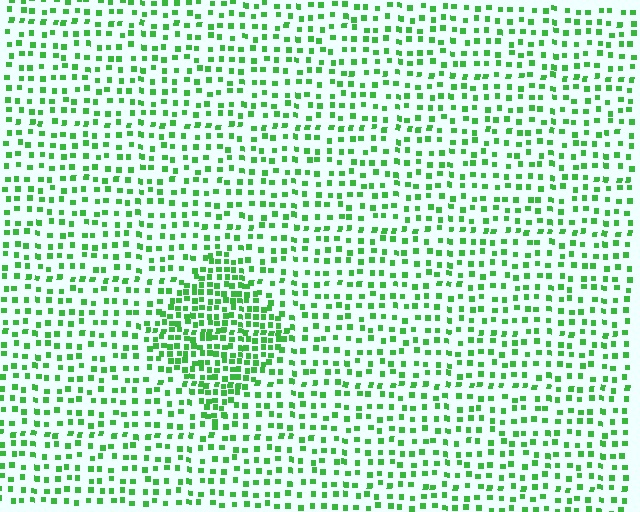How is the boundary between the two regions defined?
The boundary is defined by a change in element density (approximately 2.1x ratio). All elements are the same color, size, and shape.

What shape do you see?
I see a diamond.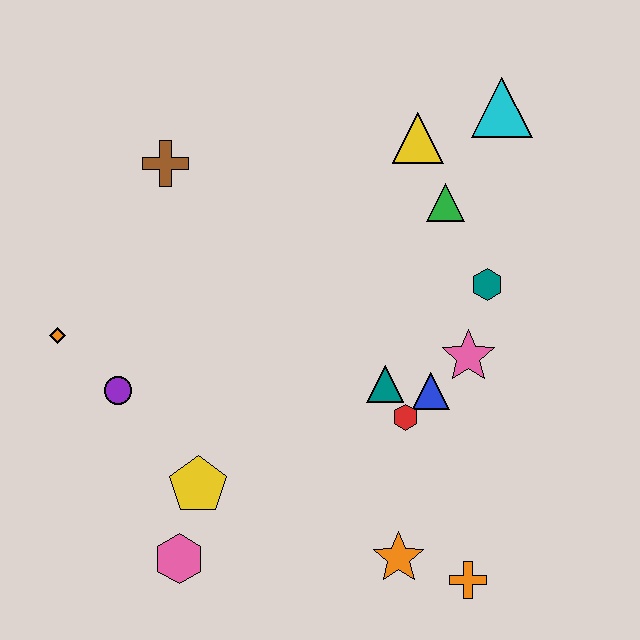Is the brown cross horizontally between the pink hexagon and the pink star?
No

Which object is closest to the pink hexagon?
The yellow pentagon is closest to the pink hexagon.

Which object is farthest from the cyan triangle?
The pink hexagon is farthest from the cyan triangle.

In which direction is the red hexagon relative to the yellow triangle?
The red hexagon is below the yellow triangle.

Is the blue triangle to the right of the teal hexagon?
No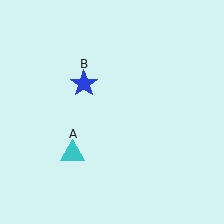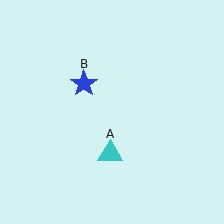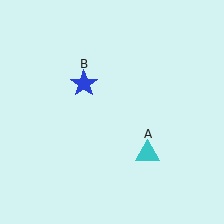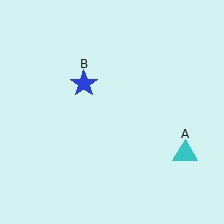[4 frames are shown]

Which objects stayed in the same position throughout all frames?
Blue star (object B) remained stationary.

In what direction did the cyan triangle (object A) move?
The cyan triangle (object A) moved right.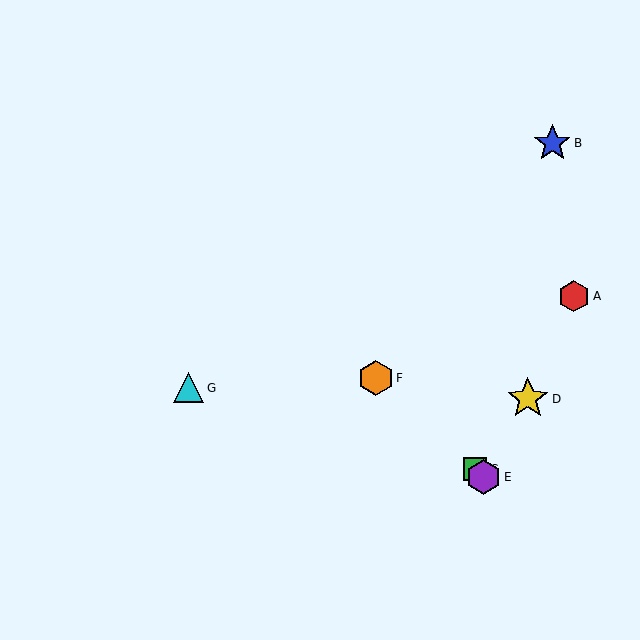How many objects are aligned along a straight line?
3 objects (C, E, F) are aligned along a straight line.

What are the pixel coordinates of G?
Object G is at (189, 388).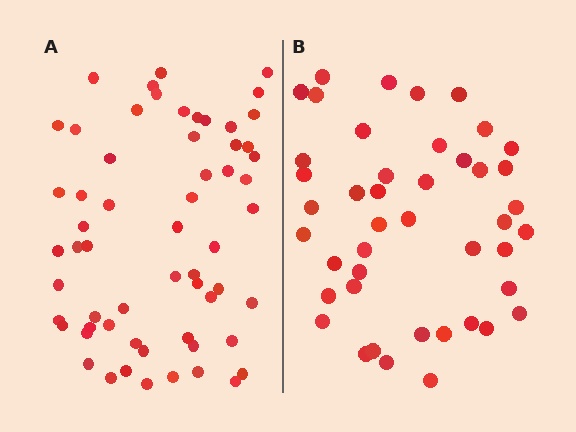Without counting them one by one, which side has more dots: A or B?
Region A (the left region) has more dots.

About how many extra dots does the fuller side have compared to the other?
Region A has approximately 15 more dots than region B.